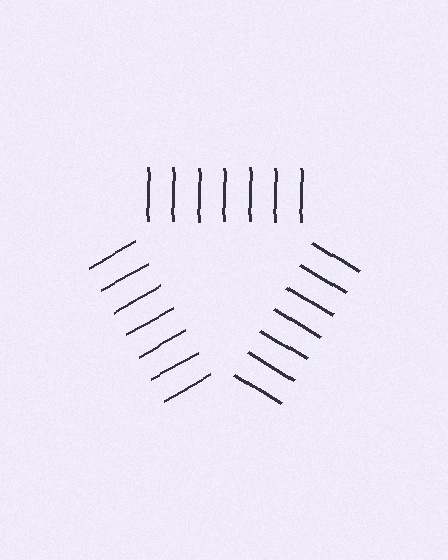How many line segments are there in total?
21 — 7 along each of the 3 edges.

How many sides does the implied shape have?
3 sides — the line-ends trace a triangle.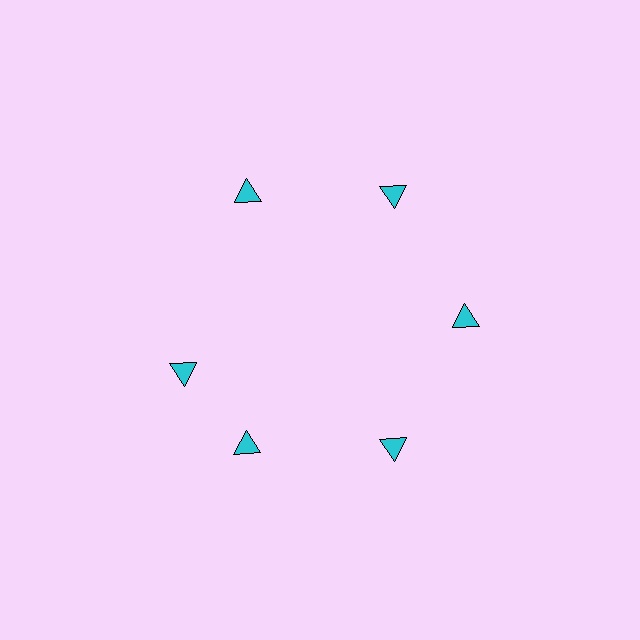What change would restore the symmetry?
The symmetry would be restored by rotating it back into even spacing with its neighbors so that all 6 triangles sit at equal angles and equal distance from the center.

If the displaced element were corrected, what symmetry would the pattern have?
It would have 6-fold rotational symmetry — the pattern would map onto itself every 60 degrees.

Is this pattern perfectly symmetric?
No. The 6 cyan triangles are arranged in a ring, but one element near the 9 o'clock position is rotated out of alignment along the ring, breaking the 6-fold rotational symmetry.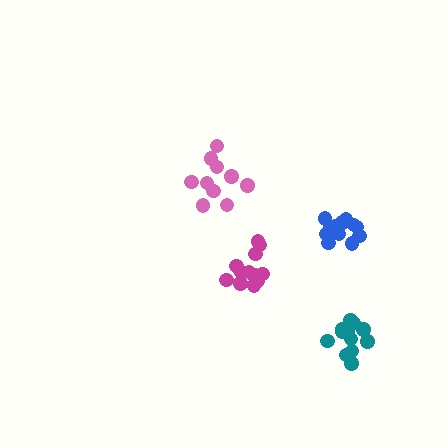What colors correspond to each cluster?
The clusters are colored: magenta, blue, teal, pink.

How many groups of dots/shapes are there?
There are 4 groups.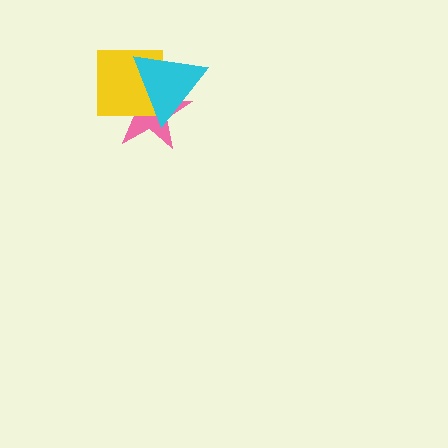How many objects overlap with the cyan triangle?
2 objects overlap with the cyan triangle.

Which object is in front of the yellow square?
The cyan triangle is in front of the yellow square.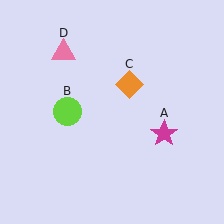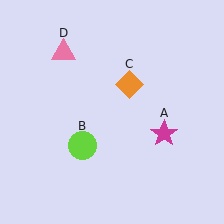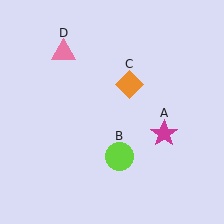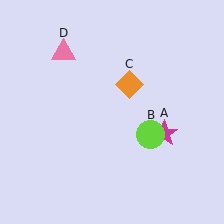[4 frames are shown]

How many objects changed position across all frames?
1 object changed position: lime circle (object B).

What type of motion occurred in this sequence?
The lime circle (object B) rotated counterclockwise around the center of the scene.